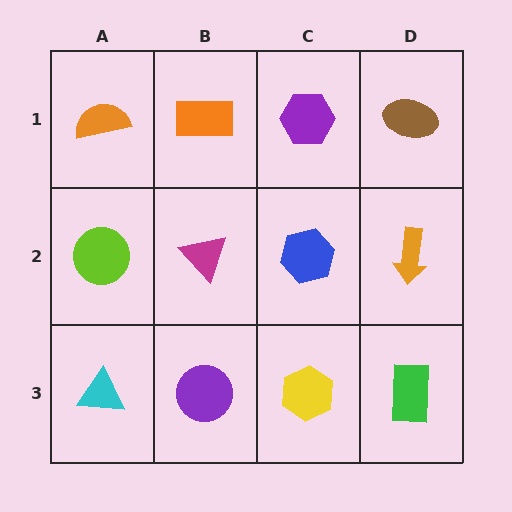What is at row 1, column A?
An orange semicircle.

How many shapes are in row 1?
4 shapes.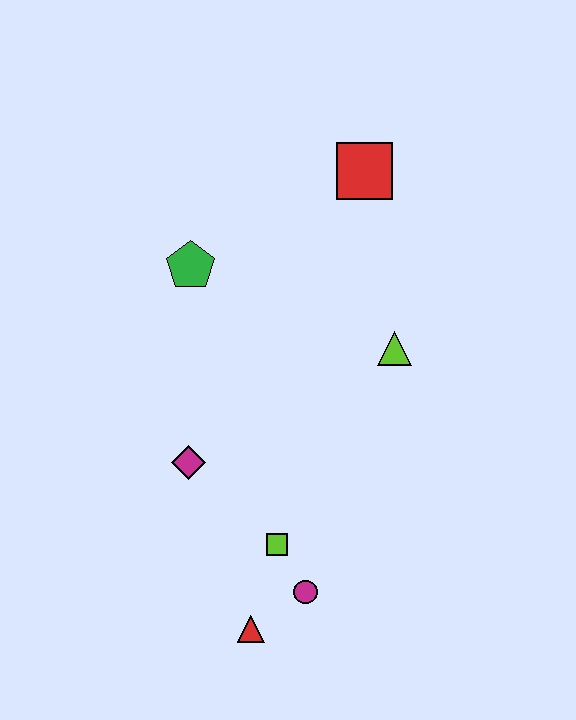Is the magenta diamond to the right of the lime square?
No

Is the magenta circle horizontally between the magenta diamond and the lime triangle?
Yes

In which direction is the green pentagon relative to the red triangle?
The green pentagon is above the red triangle.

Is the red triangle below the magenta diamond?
Yes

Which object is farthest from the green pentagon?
The red triangle is farthest from the green pentagon.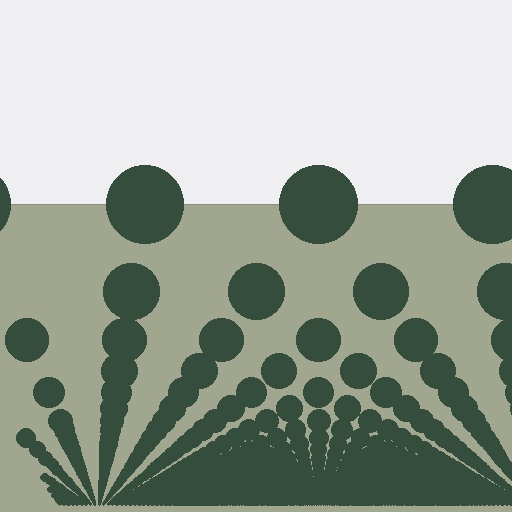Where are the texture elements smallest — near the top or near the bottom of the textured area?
Near the bottom.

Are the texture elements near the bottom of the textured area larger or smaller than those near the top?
Smaller. The gradient is inverted — elements near the bottom are smaller and denser.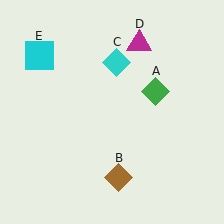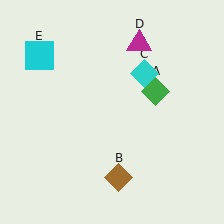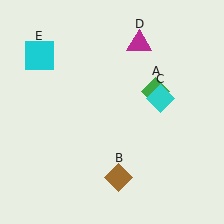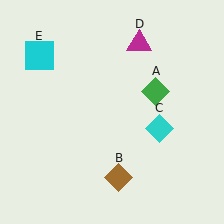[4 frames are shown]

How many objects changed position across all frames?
1 object changed position: cyan diamond (object C).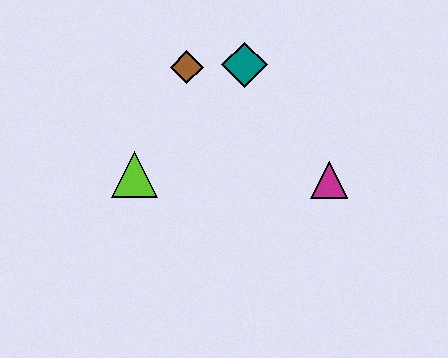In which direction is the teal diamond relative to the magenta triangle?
The teal diamond is above the magenta triangle.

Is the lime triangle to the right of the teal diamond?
No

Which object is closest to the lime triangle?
The brown diamond is closest to the lime triangle.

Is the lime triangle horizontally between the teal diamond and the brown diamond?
No